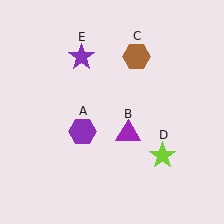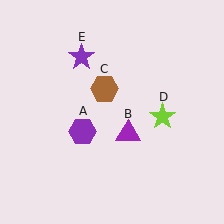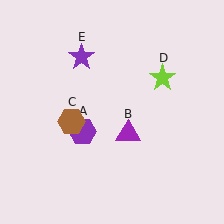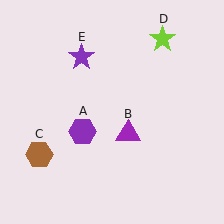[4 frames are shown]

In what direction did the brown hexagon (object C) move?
The brown hexagon (object C) moved down and to the left.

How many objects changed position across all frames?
2 objects changed position: brown hexagon (object C), lime star (object D).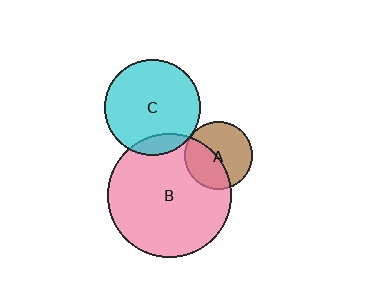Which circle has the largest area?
Circle B (pink).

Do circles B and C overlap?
Yes.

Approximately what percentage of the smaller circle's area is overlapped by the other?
Approximately 10%.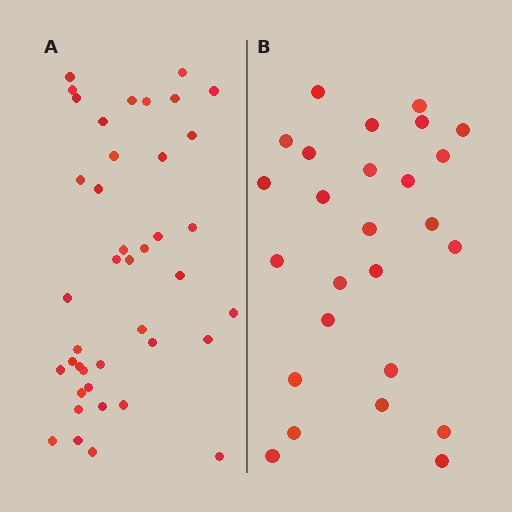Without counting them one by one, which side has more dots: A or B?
Region A (the left region) has more dots.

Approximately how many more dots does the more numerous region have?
Region A has approximately 15 more dots than region B.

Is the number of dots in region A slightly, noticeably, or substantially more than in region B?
Region A has substantially more. The ratio is roughly 1.6 to 1.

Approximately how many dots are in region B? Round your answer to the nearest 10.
About 30 dots. (The exact count is 26, which rounds to 30.)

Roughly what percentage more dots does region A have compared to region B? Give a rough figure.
About 60% more.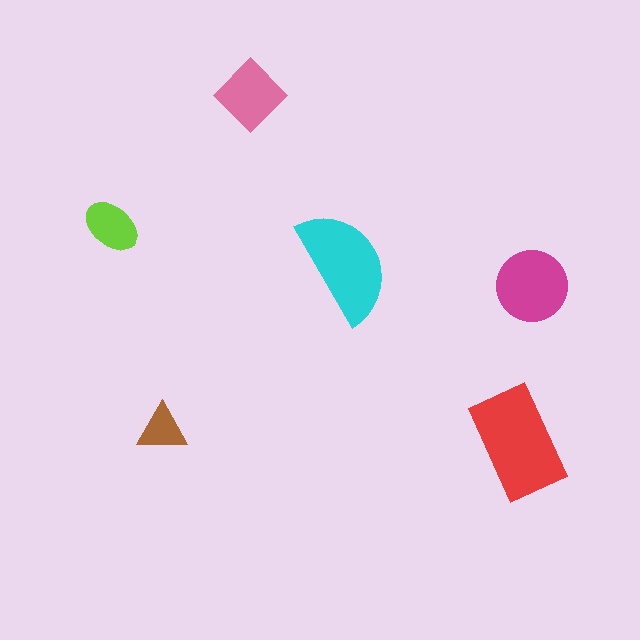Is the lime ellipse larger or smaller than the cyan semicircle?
Smaller.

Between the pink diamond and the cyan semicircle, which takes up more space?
The cyan semicircle.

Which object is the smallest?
The brown triangle.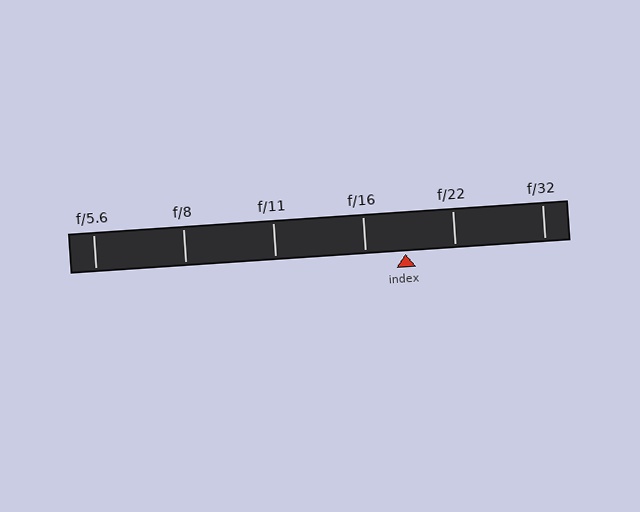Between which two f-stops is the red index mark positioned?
The index mark is between f/16 and f/22.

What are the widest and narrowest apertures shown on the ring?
The widest aperture shown is f/5.6 and the narrowest is f/32.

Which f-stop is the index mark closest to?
The index mark is closest to f/16.